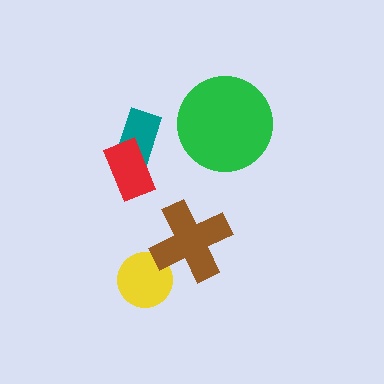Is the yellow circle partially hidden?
Yes, it is partially covered by another shape.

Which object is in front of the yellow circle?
The brown cross is in front of the yellow circle.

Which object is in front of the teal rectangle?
The red rectangle is in front of the teal rectangle.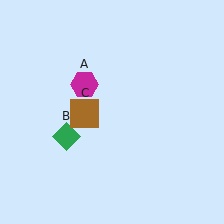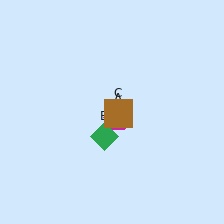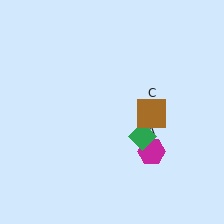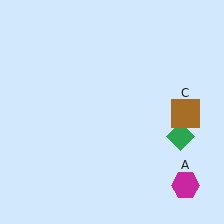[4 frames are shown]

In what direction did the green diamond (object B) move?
The green diamond (object B) moved right.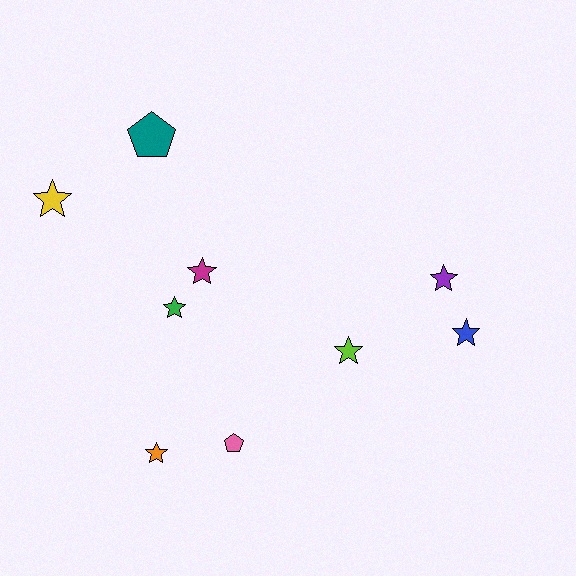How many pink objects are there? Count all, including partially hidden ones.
There is 1 pink object.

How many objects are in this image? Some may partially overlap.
There are 9 objects.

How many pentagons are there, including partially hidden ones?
There are 2 pentagons.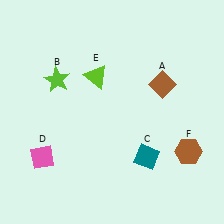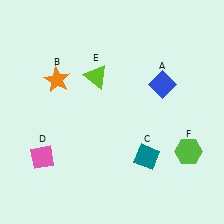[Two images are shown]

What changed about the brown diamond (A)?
In Image 1, A is brown. In Image 2, it changed to blue.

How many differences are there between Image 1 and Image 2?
There are 3 differences between the two images.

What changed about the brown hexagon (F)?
In Image 1, F is brown. In Image 2, it changed to lime.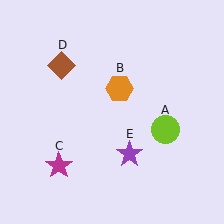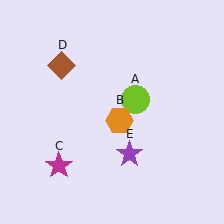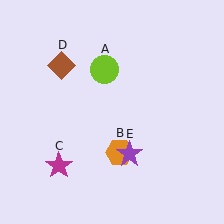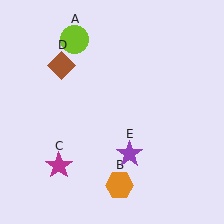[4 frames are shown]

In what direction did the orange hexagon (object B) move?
The orange hexagon (object B) moved down.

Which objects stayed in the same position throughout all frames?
Magenta star (object C) and brown diamond (object D) and purple star (object E) remained stationary.